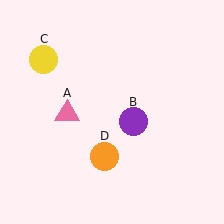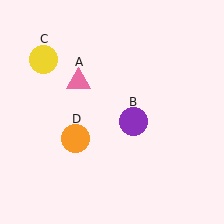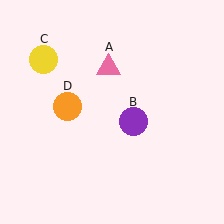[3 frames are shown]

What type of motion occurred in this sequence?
The pink triangle (object A), orange circle (object D) rotated clockwise around the center of the scene.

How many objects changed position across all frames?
2 objects changed position: pink triangle (object A), orange circle (object D).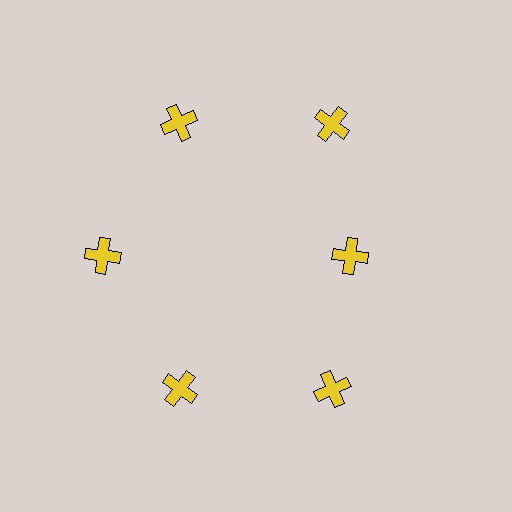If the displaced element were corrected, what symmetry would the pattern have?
It would have 6-fold rotational symmetry — the pattern would map onto itself every 60 degrees.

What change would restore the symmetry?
The symmetry would be restored by moving it outward, back onto the ring so that all 6 crosses sit at equal angles and equal distance from the center.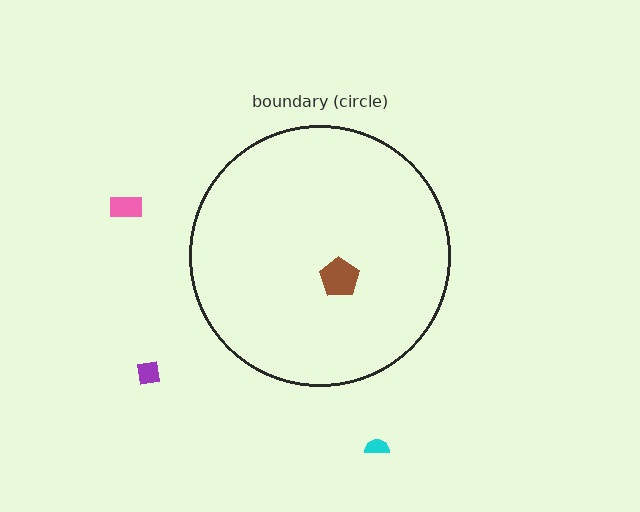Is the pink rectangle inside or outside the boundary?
Outside.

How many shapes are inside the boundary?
1 inside, 3 outside.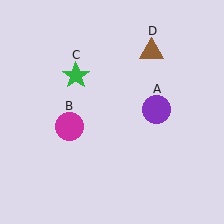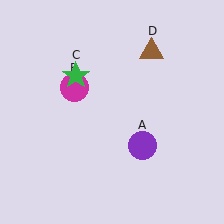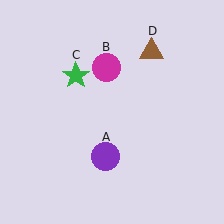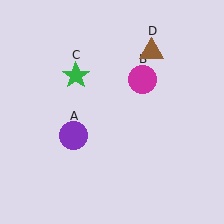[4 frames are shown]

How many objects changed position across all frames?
2 objects changed position: purple circle (object A), magenta circle (object B).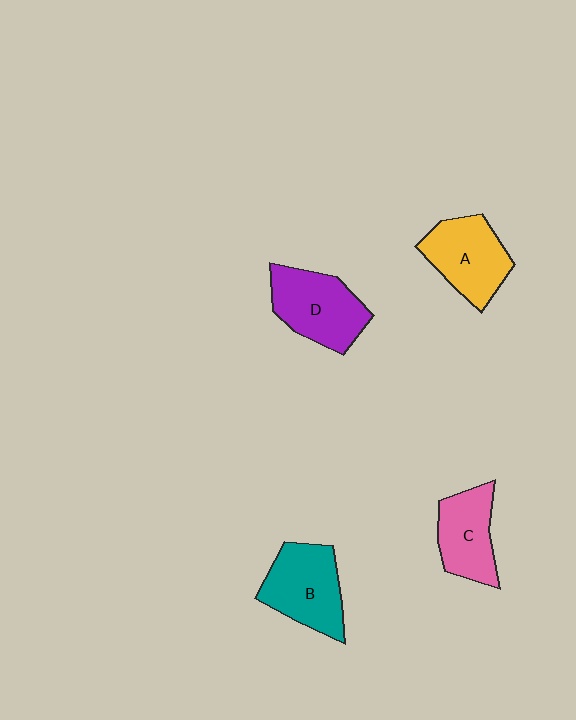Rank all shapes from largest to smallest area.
From largest to smallest: B (teal), D (purple), A (yellow), C (pink).